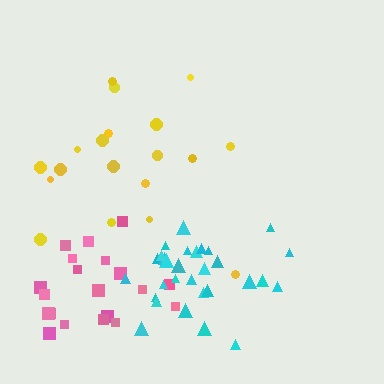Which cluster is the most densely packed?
Cyan.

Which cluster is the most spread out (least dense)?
Yellow.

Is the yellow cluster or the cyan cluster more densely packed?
Cyan.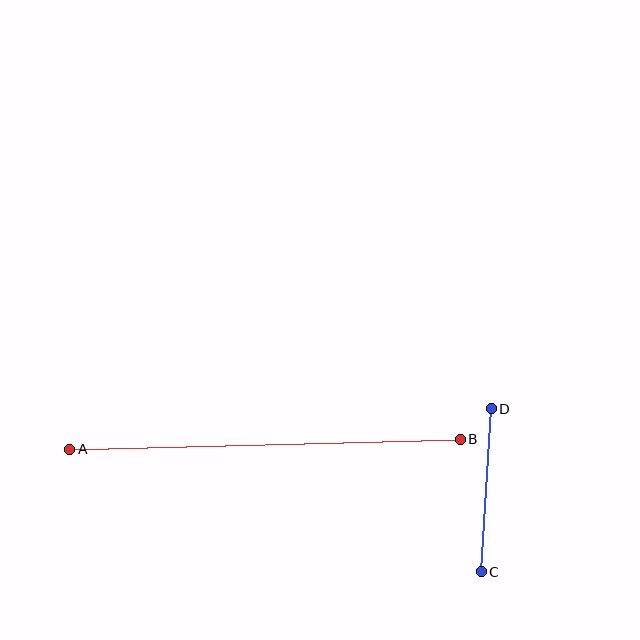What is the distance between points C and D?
The distance is approximately 163 pixels.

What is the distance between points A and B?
The distance is approximately 390 pixels.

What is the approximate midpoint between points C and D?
The midpoint is at approximately (486, 490) pixels.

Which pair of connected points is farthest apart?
Points A and B are farthest apart.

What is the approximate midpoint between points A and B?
The midpoint is at approximately (265, 444) pixels.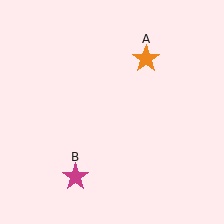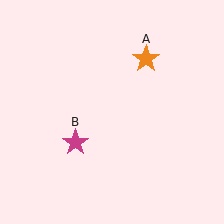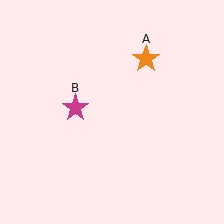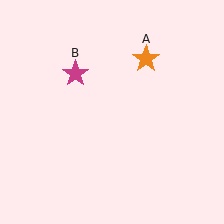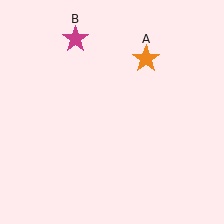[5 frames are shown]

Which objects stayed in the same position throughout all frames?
Orange star (object A) remained stationary.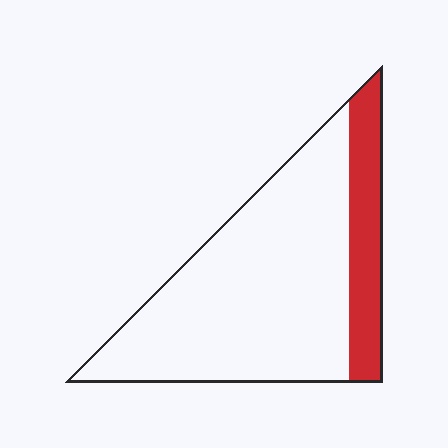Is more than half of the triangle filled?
No.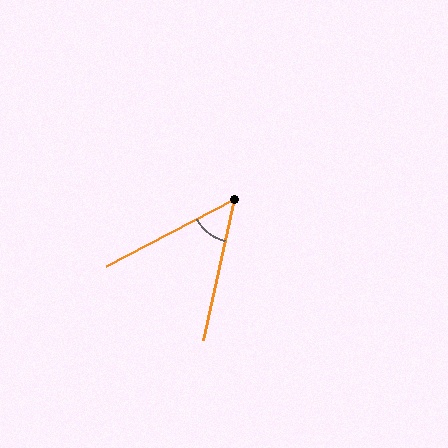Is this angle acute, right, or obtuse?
It is acute.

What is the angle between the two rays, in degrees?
Approximately 50 degrees.